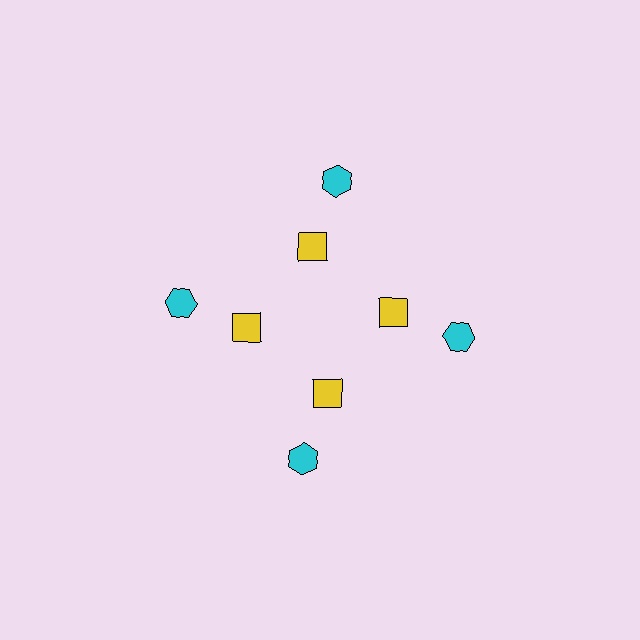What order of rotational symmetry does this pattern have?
This pattern has 4-fold rotational symmetry.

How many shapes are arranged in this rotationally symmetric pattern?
There are 8 shapes, arranged in 4 groups of 2.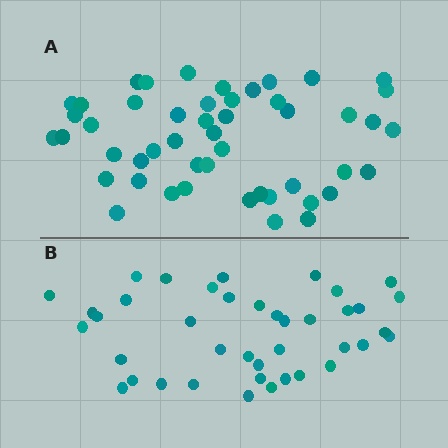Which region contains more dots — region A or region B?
Region A (the top region) has more dots.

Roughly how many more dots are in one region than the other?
Region A has roughly 8 or so more dots than region B.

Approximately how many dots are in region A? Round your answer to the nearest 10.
About 50 dots. (The exact count is 49, which rounds to 50.)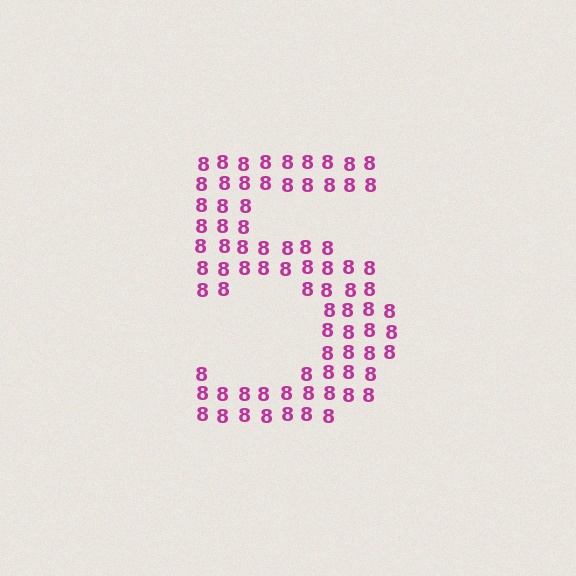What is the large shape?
The large shape is the digit 5.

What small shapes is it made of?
It is made of small digit 8's.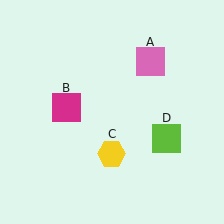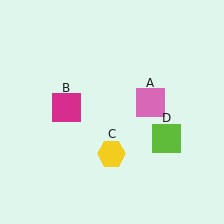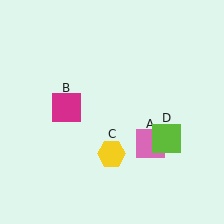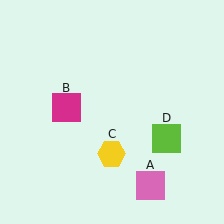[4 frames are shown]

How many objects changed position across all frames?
1 object changed position: pink square (object A).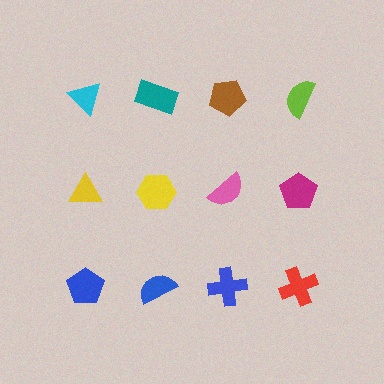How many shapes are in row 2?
4 shapes.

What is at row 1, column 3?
A brown pentagon.